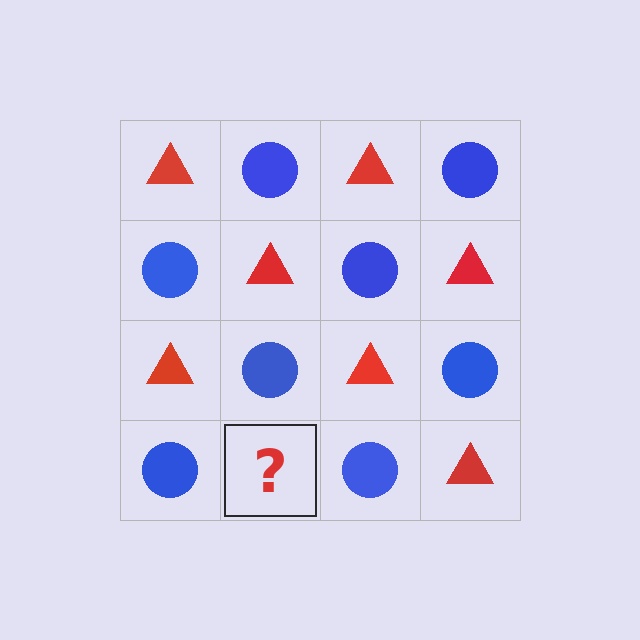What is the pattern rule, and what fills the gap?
The rule is that it alternates red triangle and blue circle in a checkerboard pattern. The gap should be filled with a red triangle.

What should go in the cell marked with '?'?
The missing cell should contain a red triangle.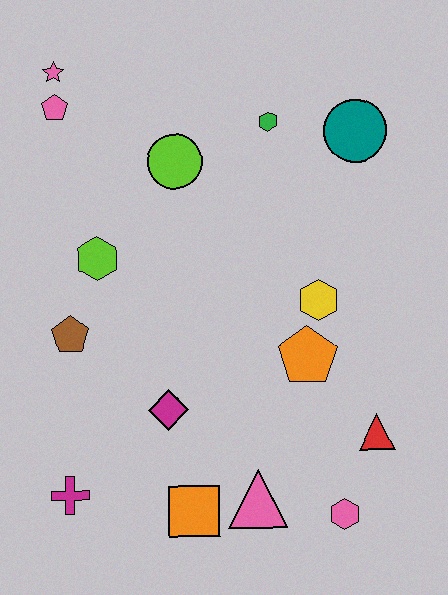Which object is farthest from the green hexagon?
The magenta cross is farthest from the green hexagon.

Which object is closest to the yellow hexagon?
The orange pentagon is closest to the yellow hexagon.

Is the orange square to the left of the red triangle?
Yes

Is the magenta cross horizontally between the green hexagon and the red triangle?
No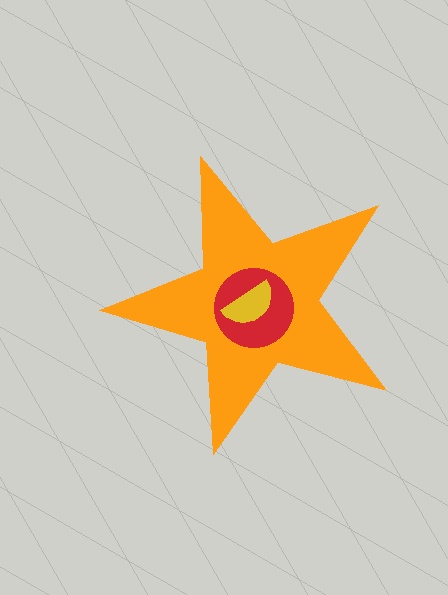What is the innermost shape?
The yellow semicircle.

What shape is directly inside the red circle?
The yellow semicircle.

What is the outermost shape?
The orange star.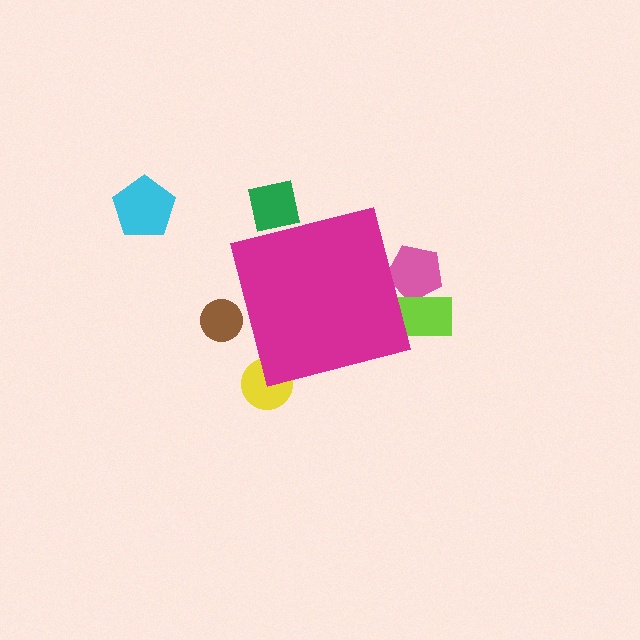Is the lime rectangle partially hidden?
Yes, the lime rectangle is partially hidden behind the magenta square.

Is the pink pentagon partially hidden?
Yes, the pink pentagon is partially hidden behind the magenta square.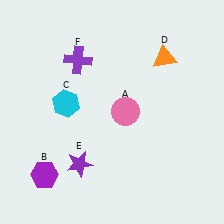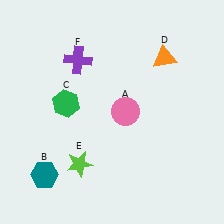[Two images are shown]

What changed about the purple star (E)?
In Image 1, E is purple. In Image 2, it changed to lime.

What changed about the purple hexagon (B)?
In Image 1, B is purple. In Image 2, it changed to teal.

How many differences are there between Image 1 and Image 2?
There are 3 differences between the two images.